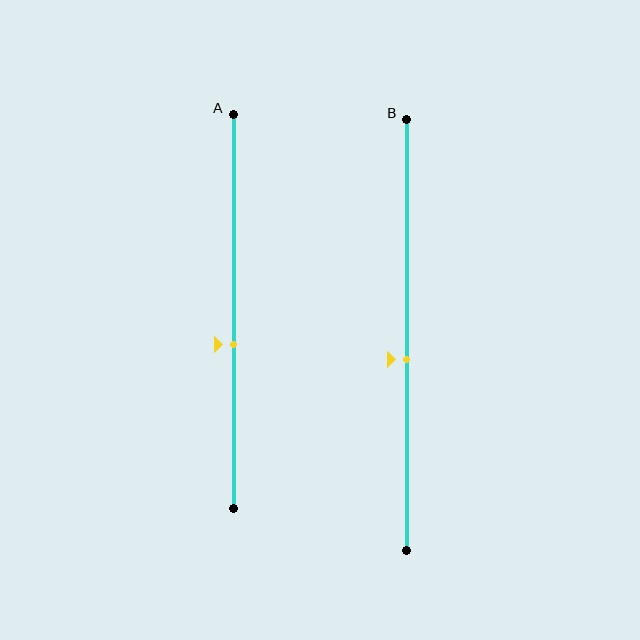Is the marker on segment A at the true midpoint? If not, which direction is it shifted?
No, the marker on segment A is shifted downward by about 8% of the segment length.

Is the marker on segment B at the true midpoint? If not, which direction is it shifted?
No, the marker on segment B is shifted downward by about 6% of the segment length.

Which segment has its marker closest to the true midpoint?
Segment B has its marker closest to the true midpoint.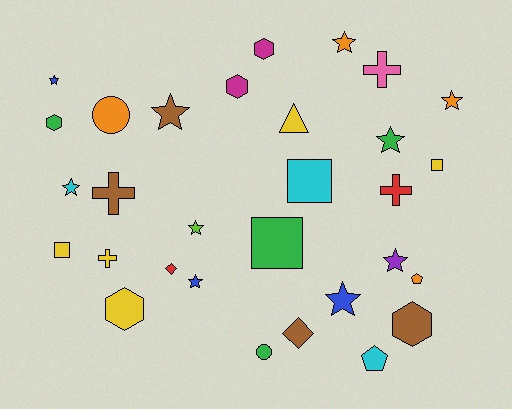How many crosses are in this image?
There are 4 crosses.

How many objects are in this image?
There are 30 objects.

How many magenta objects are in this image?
There are 2 magenta objects.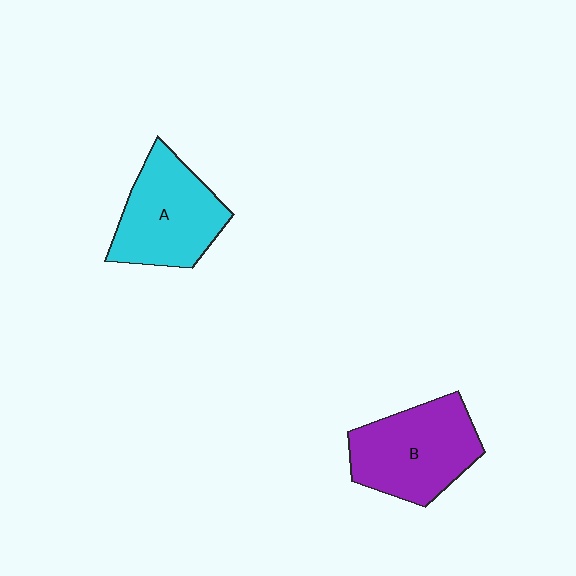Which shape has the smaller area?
Shape A (cyan).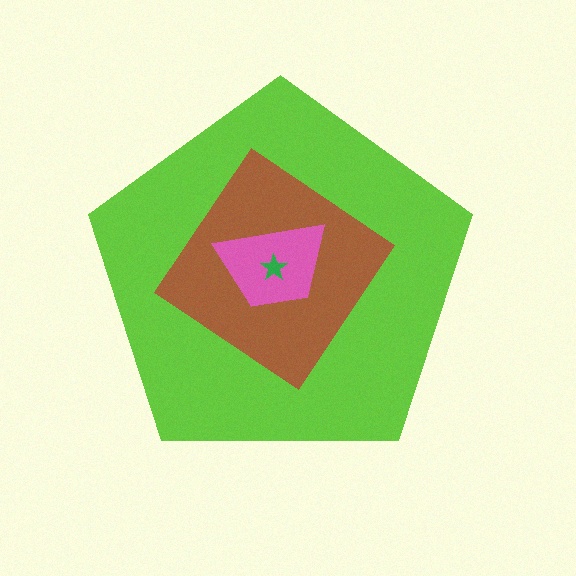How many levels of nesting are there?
4.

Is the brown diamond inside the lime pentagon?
Yes.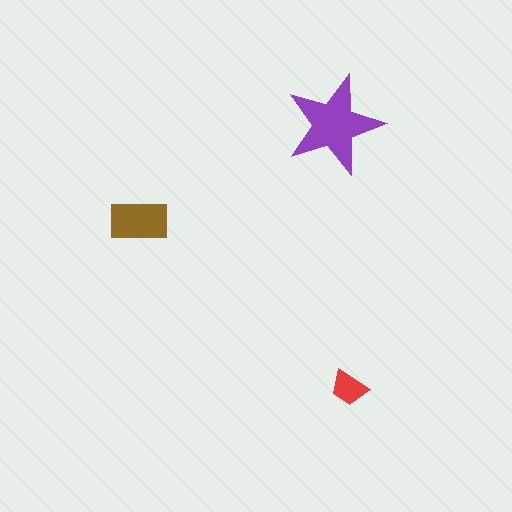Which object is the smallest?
The red trapezoid.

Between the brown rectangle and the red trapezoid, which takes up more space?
The brown rectangle.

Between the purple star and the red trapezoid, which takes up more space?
The purple star.